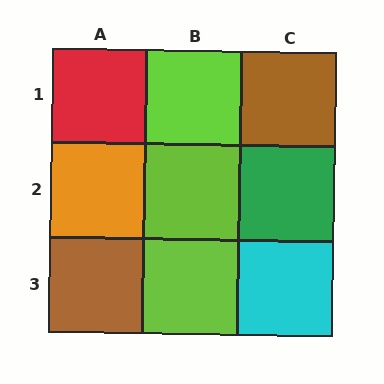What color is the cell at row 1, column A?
Red.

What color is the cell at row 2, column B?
Lime.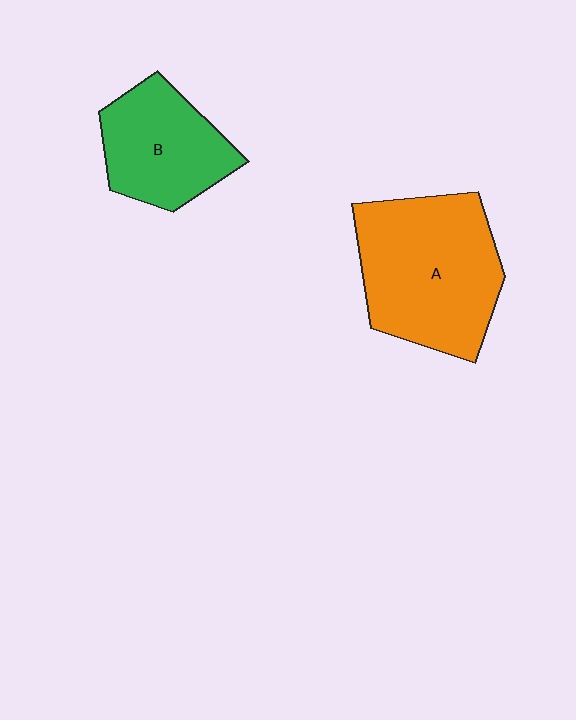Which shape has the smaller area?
Shape B (green).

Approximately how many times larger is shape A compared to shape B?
Approximately 1.5 times.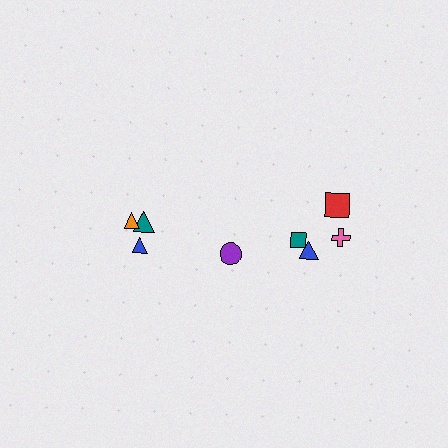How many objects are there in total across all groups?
There are 8 objects.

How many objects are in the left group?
There are 3 objects.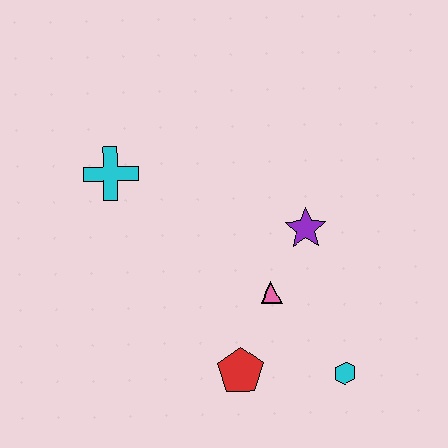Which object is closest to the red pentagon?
The pink triangle is closest to the red pentagon.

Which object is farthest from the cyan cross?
The cyan hexagon is farthest from the cyan cross.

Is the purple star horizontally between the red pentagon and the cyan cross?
No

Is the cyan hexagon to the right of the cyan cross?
Yes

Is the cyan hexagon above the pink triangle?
No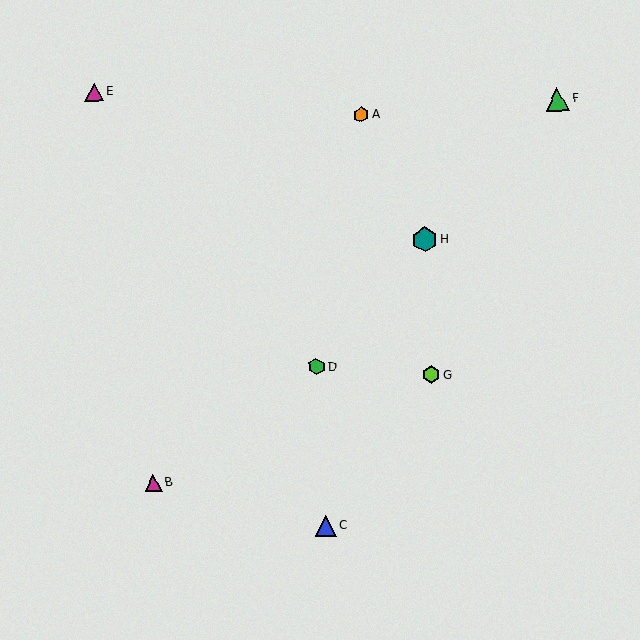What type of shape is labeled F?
Shape F is a green triangle.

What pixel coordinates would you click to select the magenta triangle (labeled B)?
Click at (153, 482) to select the magenta triangle B.